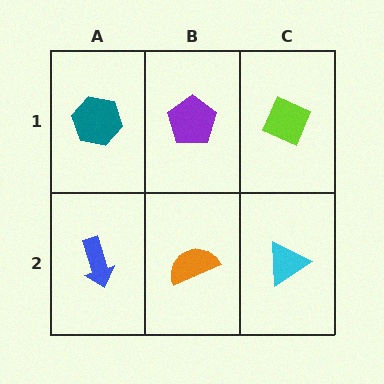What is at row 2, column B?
An orange semicircle.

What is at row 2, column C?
A cyan triangle.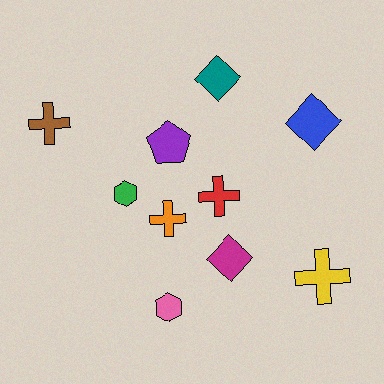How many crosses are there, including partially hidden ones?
There are 4 crosses.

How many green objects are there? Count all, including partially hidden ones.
There is 1 green object.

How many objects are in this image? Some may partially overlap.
There are 10 objects.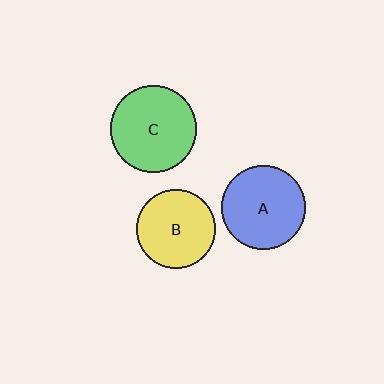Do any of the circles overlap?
No, none of the circles overlap.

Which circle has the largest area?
Circle C (green).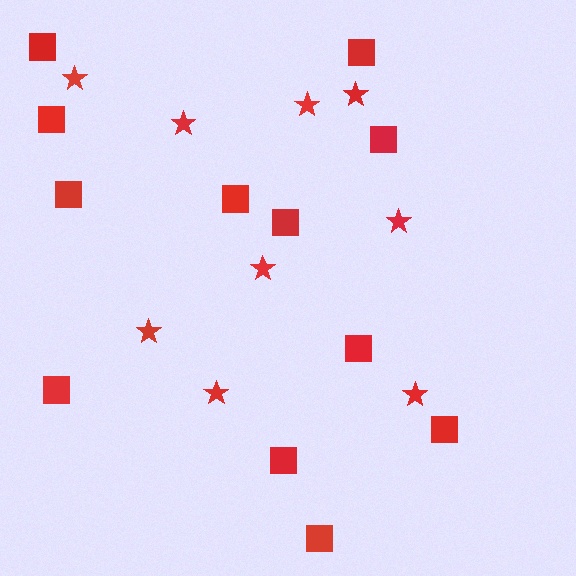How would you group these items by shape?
There are 2 groups: one group of stars (9) and one group of squares (12).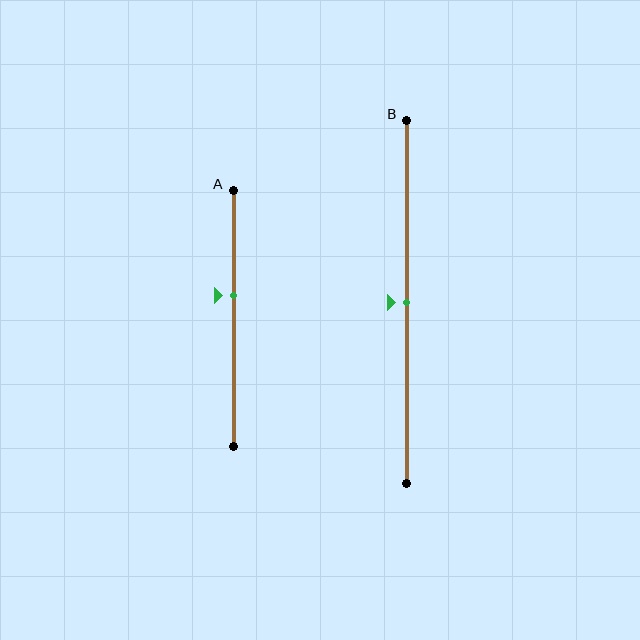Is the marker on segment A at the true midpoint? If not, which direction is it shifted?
No, the marker on segment A is shifted upward by about 9% of the segment length.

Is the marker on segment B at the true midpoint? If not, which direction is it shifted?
Yes, the marker on segment B is at the true midpoint.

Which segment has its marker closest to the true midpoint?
Segment B has its marker closest to the true midpoint.